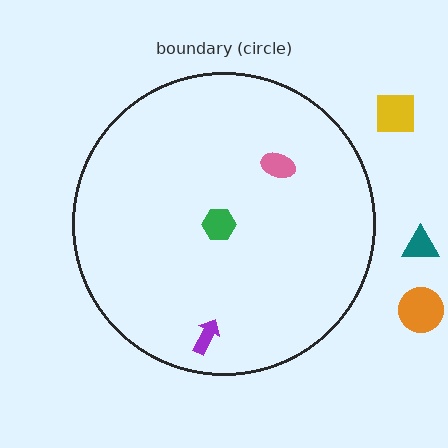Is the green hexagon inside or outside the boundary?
Inside.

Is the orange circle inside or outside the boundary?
Outside.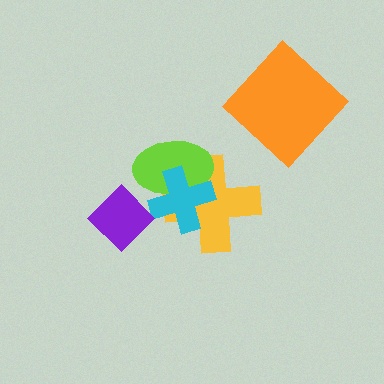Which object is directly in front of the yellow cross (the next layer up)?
The lime ellipse is directly in front of the yellow cross.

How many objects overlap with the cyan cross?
2 objects overlap with the cyan cross.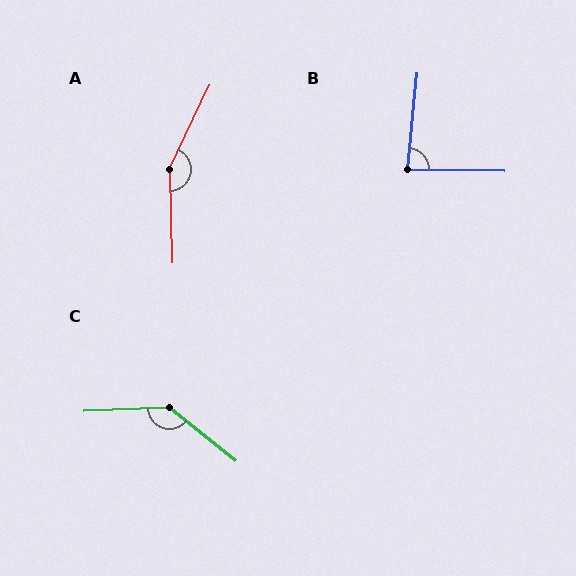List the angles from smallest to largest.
B (85°), C (138°), A (153°).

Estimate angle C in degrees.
Approximately 138 degrees.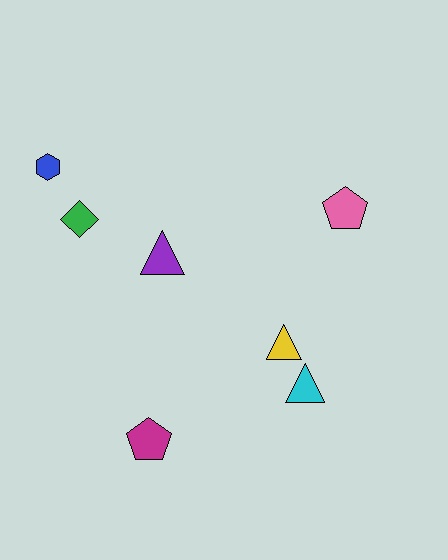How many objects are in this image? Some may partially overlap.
There are 7 objects.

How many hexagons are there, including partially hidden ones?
There is 1 hexagon.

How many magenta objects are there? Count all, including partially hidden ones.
There is 1 magenta object.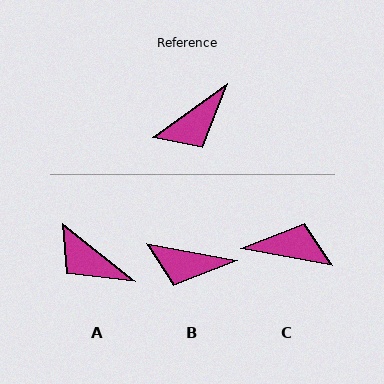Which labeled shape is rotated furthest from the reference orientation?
C, about 134 degrees away.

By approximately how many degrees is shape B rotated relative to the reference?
Approximately 46 degrees clockwise.